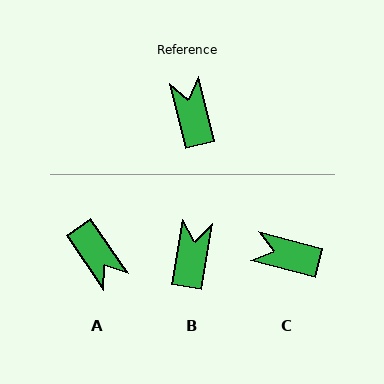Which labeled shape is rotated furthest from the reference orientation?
A, about 159 degrees away.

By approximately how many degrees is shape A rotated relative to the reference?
Approximately 159 degrees clockwise.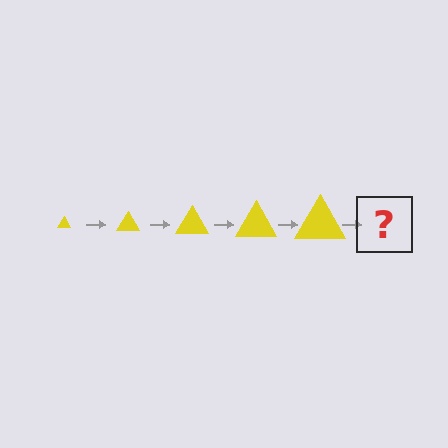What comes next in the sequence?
The next element should be a yellow triangle, larger than the previous one.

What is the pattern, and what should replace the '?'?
The pattern is that the triangle gets progressively larger each step. The '?' should be a yellow triangle, larger than the previous one.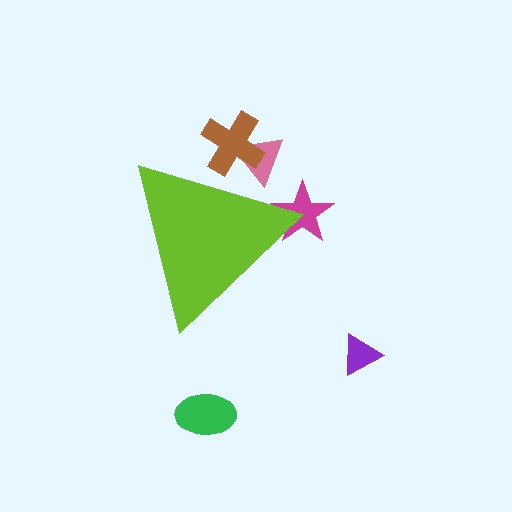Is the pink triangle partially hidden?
Yes, the pink triangle is partially hidden behind the lime triangle.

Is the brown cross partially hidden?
Yes, the brown cross is partially hidden behind the lime triangle.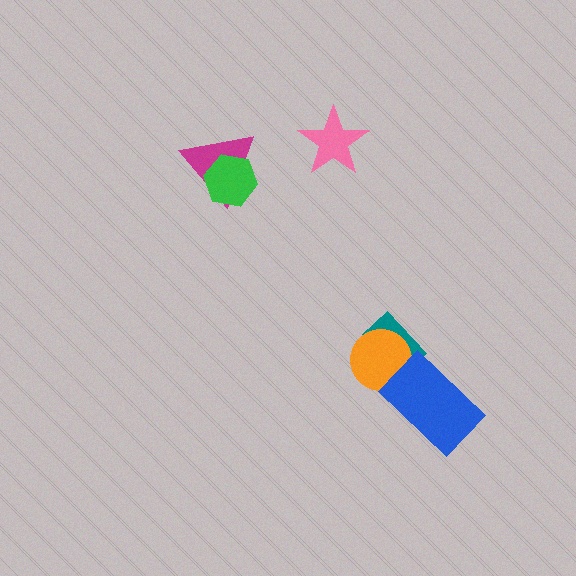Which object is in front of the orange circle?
The blue rectangle is in front of the orange circle.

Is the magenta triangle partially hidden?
Yes, it is partially covered by another shape.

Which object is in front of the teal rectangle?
The orange circle is in front of the teal rectangle.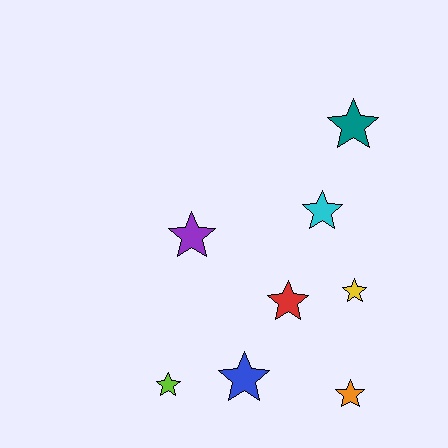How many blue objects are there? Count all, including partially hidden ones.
There is 1 blue object.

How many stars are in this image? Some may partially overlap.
There are 8 stars.